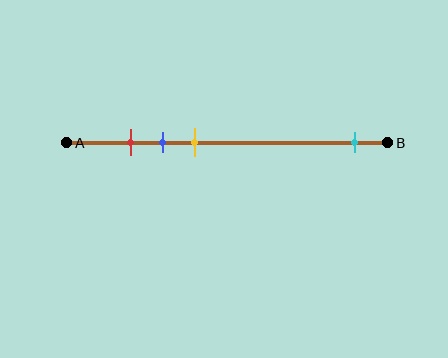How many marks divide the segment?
There are 4 marks dividing the segment.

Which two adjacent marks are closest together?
The red and blue marks are the closest adjacent pair.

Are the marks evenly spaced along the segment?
No, the marks are not evenly spaced.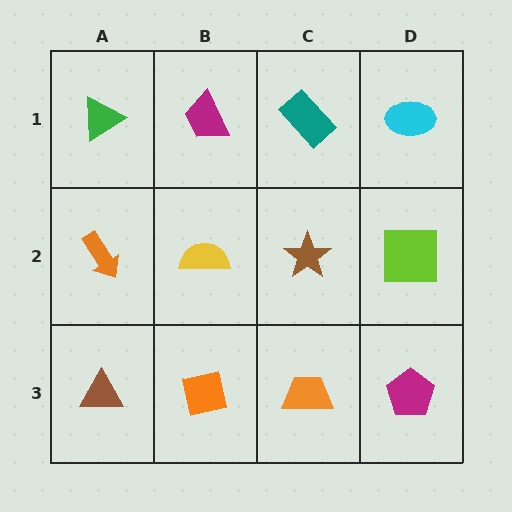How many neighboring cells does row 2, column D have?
3.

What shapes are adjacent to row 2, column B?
A magenta trapezoid (row 1, column B), an orange square (row 3, column B), an orange arrow (row 2, column A), a brown star (row 2, column C).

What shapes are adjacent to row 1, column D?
A lime square (row 2, column D), a teal rectangle (row 1, column C).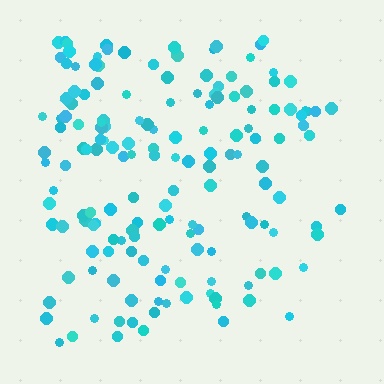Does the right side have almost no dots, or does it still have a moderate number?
Still a moderate number, just noticeably fewer than the left.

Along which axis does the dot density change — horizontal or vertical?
Horizontal.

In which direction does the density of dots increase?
From right to left, with the left side densest.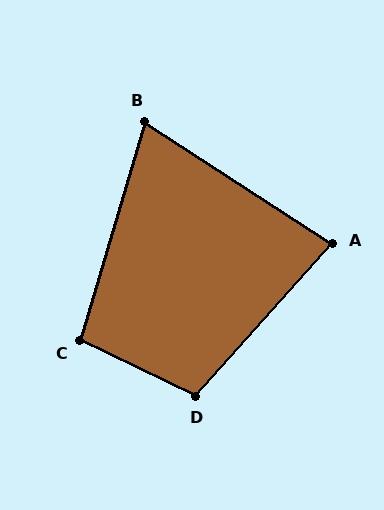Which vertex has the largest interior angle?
D, at approximately 106 degrees.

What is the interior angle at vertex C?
Approximately 99 degrees (obtuse).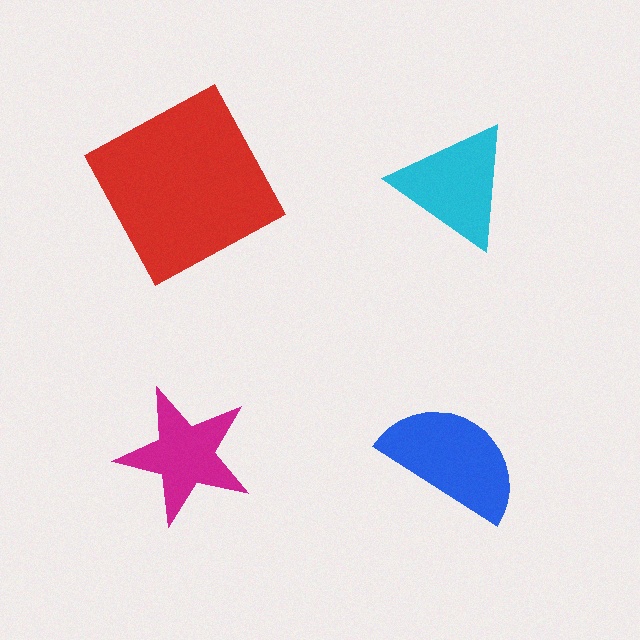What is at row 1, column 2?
A cyan triangle.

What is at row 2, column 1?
A magenta star.